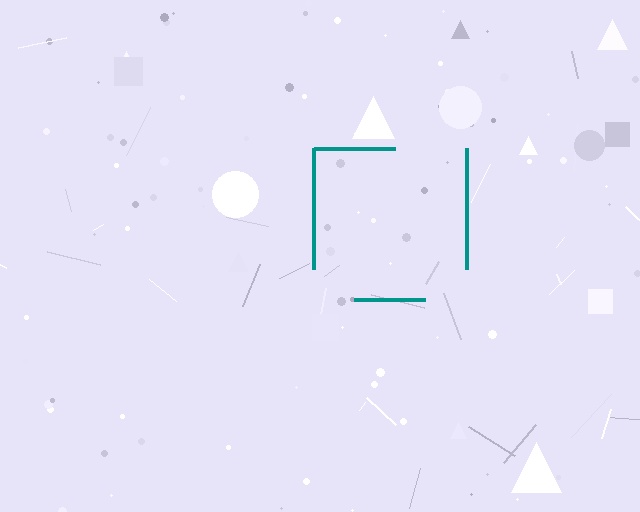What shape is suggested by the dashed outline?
The dashed outline suggests a square.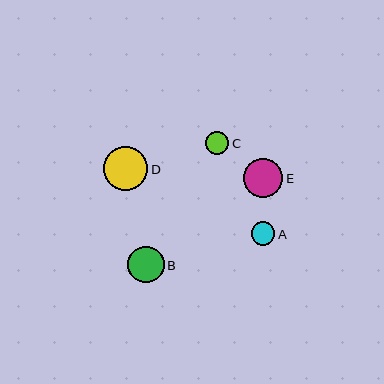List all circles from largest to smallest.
From largest to smallest: D, E, B, A, C.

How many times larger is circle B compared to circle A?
Circle B is approximately 1.5 times the size of circle A.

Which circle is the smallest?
Circle C is the smallest with a size of approximately 23 pixels.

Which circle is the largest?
Circle D is the largest with a size of approximately 44 pixels.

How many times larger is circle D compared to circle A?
Circle D is approximately 1.8 times the size of circle A.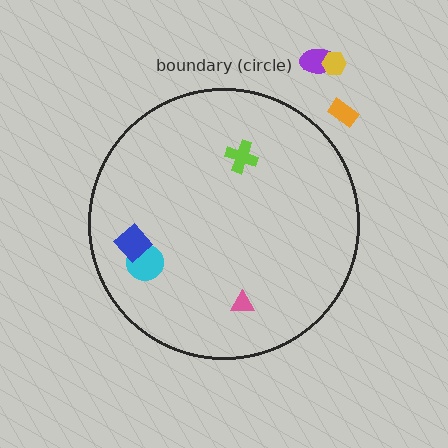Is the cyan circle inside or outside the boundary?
Inside.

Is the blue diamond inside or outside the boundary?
Inside.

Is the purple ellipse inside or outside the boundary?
Outside.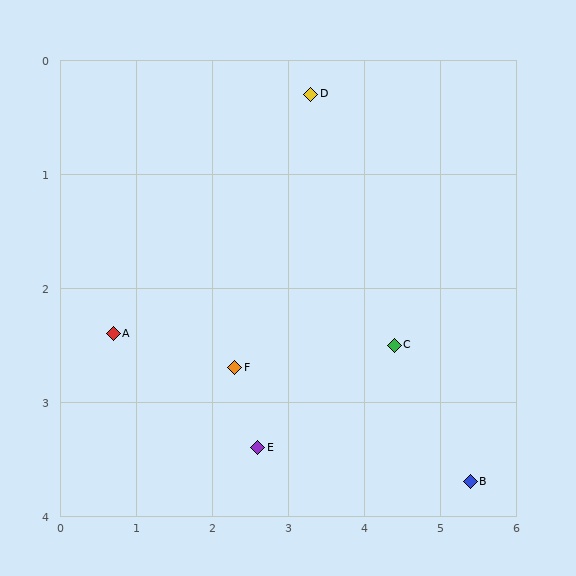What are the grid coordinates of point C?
Point C is at approximately (4.4, 2.5).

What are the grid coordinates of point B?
Point B is at approximately (5.4, 3.7).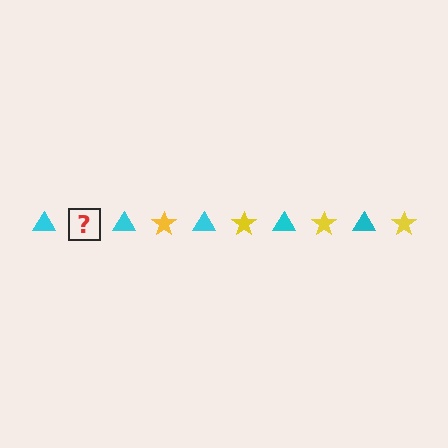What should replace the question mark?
The question mark should be replaced with a yellow star.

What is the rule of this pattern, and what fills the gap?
The rule is that the pattern alternates between cyan triangle and yellow star. The gap should be filled with a yellow star.